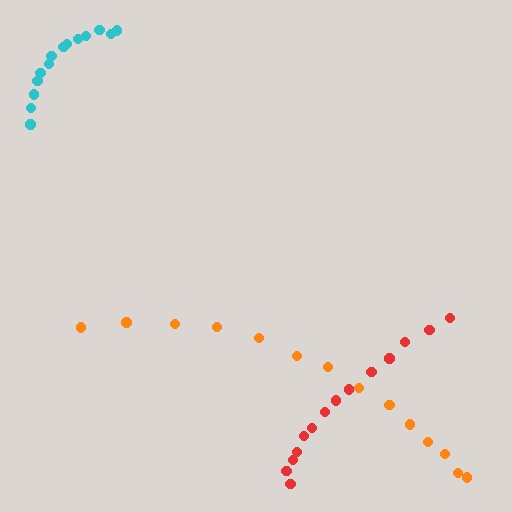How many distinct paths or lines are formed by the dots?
There are 3 distinct paths.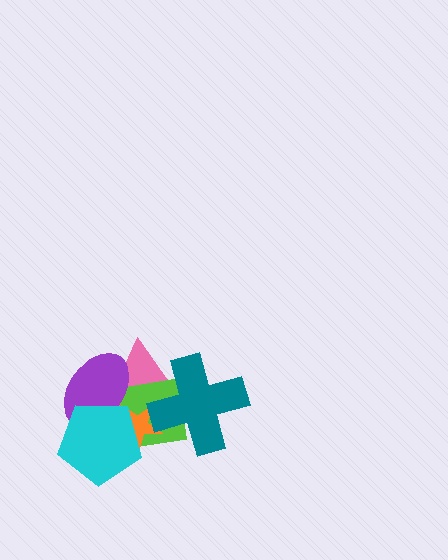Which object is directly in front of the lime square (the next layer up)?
The purple ellipse is directly in front of the lime square.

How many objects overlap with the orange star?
5 objects overlap with the orange star.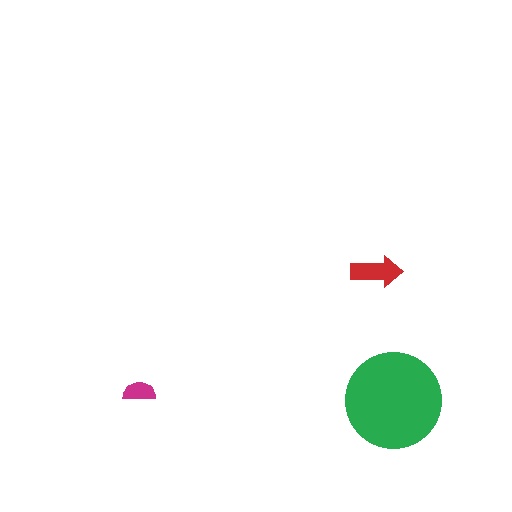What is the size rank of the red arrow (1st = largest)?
2nd.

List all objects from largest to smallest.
The green circle, the red arrow, the magenta semicircle.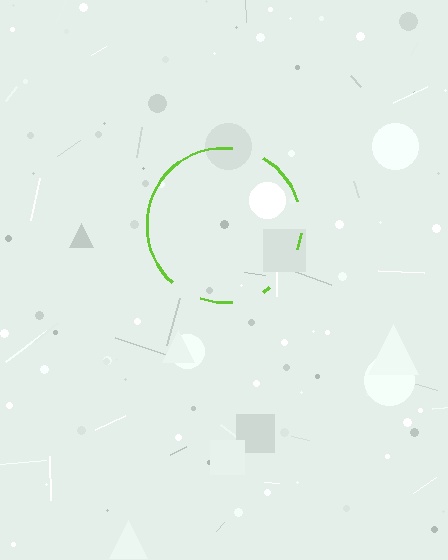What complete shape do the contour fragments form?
The contour fragments form a circle.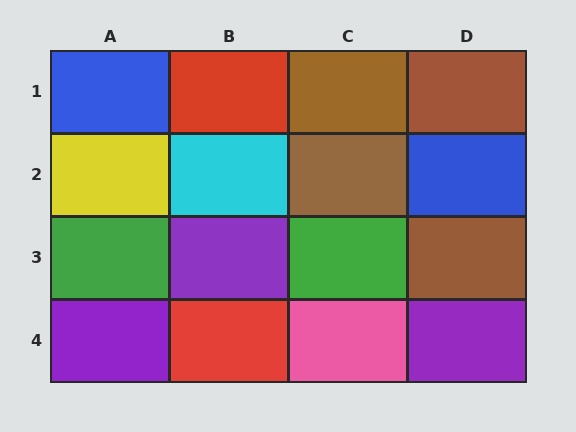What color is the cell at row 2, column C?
Brown.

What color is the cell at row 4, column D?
Purple.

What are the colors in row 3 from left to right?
Green, purple, green, brown.